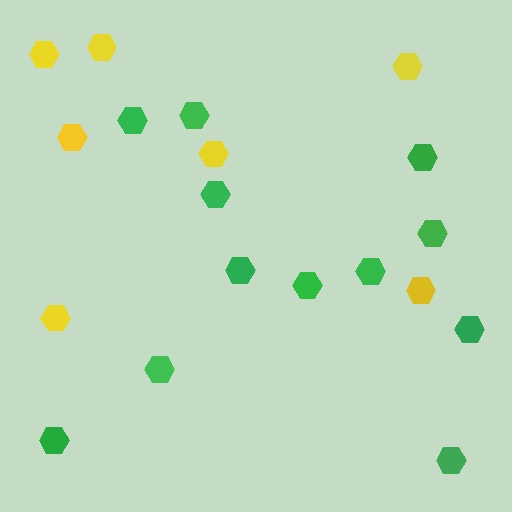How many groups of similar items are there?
There are 2 groups: one group of green hexagons (12) and one group of yellow hexagons (7).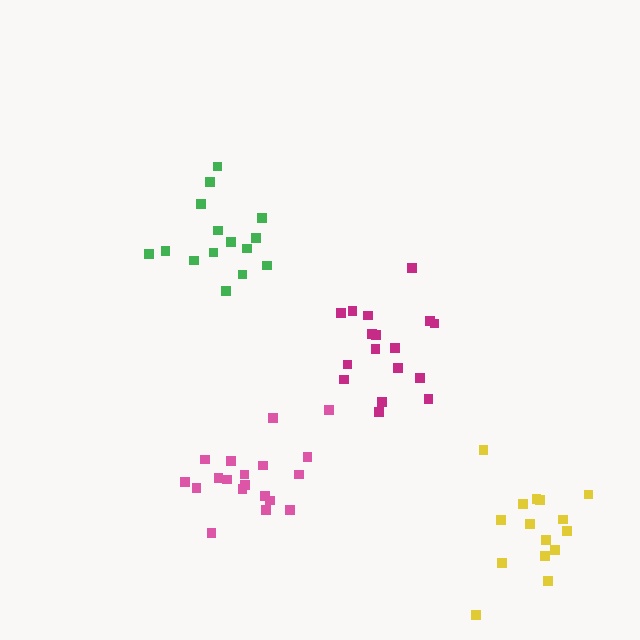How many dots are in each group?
Group 1: 17 dots, Group 2: 15 dots, Group 3: 19 dots, Group 4: 15 dots (66 total).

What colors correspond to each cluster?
The clusters are colored: magenta, green, pink, yellow.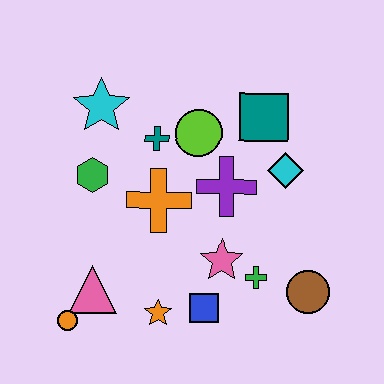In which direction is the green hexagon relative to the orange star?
The green hexagon is above the orange star.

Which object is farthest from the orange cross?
The brown circle is farthest from the orange cross.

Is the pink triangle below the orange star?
No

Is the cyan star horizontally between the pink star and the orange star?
No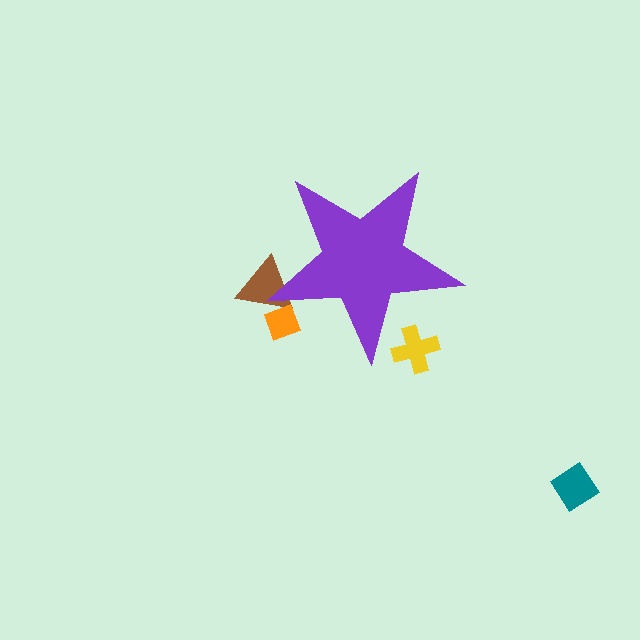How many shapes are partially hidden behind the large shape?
3 shapes are partially hidden.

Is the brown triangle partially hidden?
Yes, the brown triangle is partially hidden behind the purple star.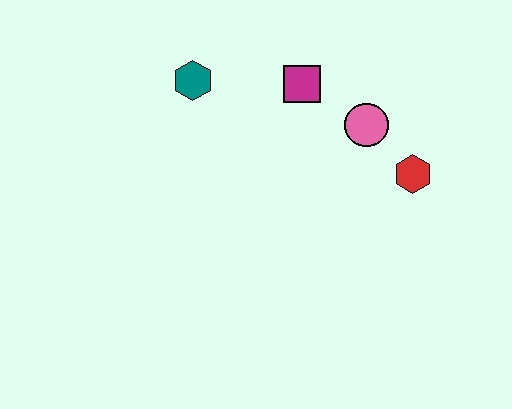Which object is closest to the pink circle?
The red hexagon is closest to the pink circle.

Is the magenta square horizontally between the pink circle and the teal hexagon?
Yes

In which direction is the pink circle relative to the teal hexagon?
The pink circle is to the right of the teal hexagon.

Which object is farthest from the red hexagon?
The teal hexagon is farthest from the red hexagon.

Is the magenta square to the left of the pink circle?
Yes